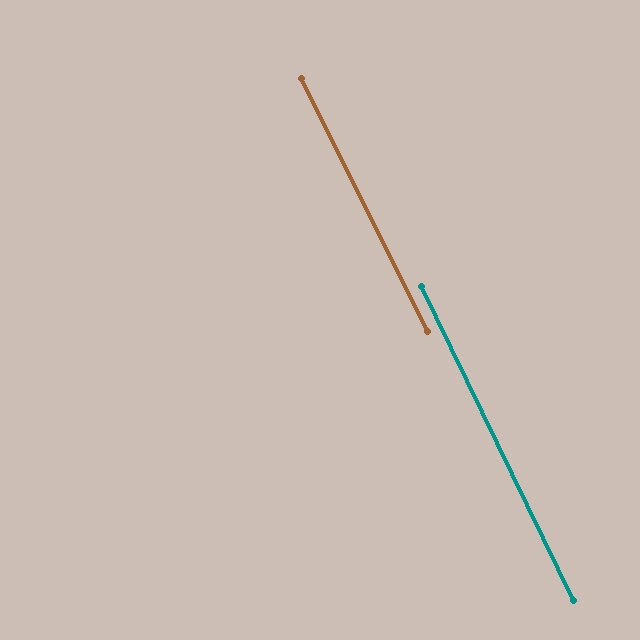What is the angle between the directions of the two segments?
Approximately 1 degree.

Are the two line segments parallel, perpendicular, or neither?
Parallel — their directions differ by only 0.7°.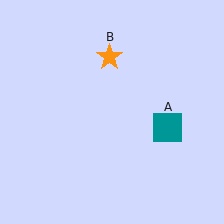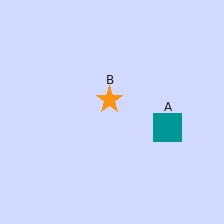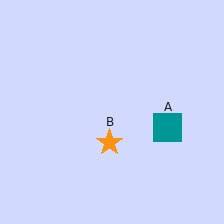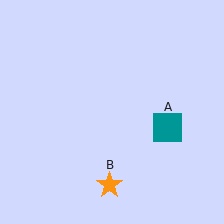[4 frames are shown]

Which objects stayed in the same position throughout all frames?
Teal square (object A) remained stationary.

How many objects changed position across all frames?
1 object changed position: orange star (object B).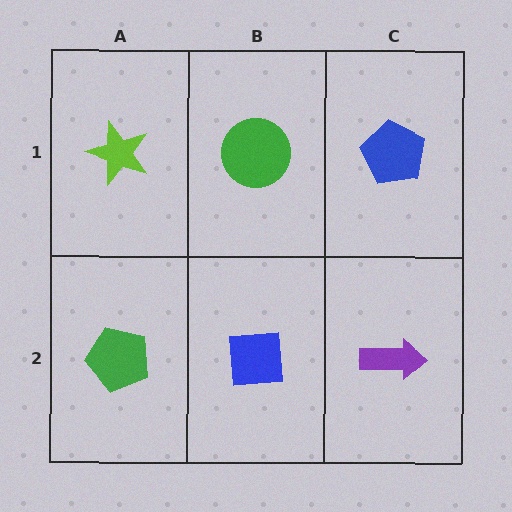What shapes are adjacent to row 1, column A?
A green pentagon (row 2, column A), a green circle (row 1, column B).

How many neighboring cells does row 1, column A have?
2.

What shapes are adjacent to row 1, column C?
A purple arrow (row 2, column C), a green circle (row 1, column B).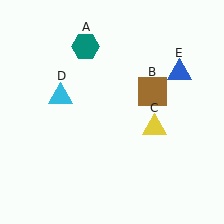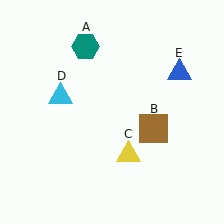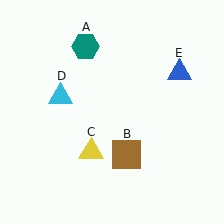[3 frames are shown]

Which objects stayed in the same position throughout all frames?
Teal hexagon (object A) and cyan triangle (object D) and blue triangle (object E) remained stationary.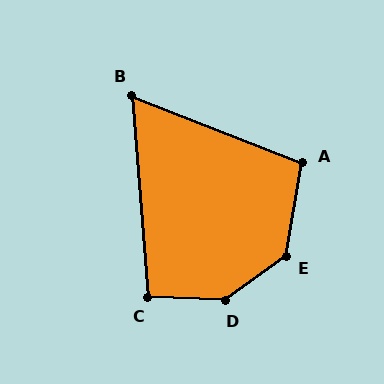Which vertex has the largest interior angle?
D, at approximately 141 degrees.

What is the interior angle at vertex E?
Approximately 136 degrees (obtuse).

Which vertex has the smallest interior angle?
B, at approximately 64 degrees.